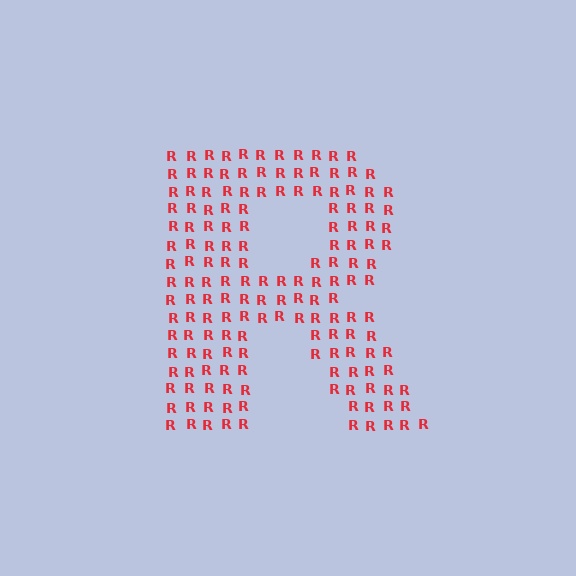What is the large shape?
The large shape is the letter R.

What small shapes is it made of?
It is made of small letter R's.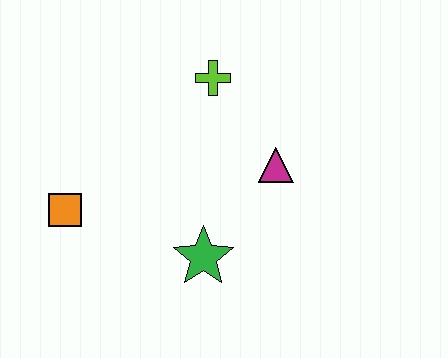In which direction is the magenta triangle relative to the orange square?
The magenta triangle is to the right of the orange square.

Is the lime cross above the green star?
Yes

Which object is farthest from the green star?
The lime cross is farthest from the green star.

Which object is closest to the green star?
The magenta triangle is closest to the green star.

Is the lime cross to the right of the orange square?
Yes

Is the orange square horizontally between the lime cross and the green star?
No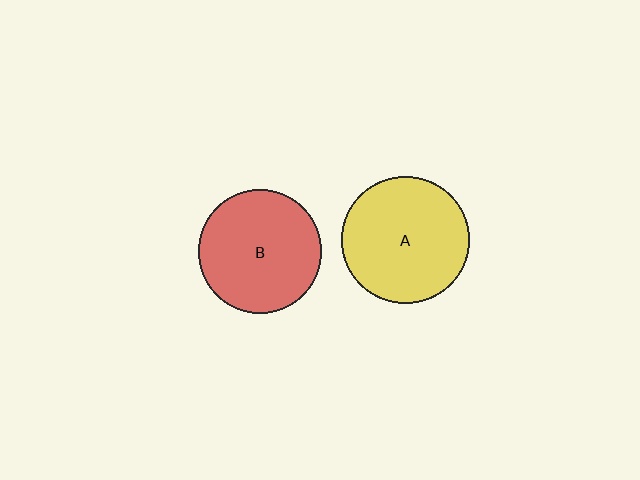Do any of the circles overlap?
No, none of the circles overlap.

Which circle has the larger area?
Circle A (yellow).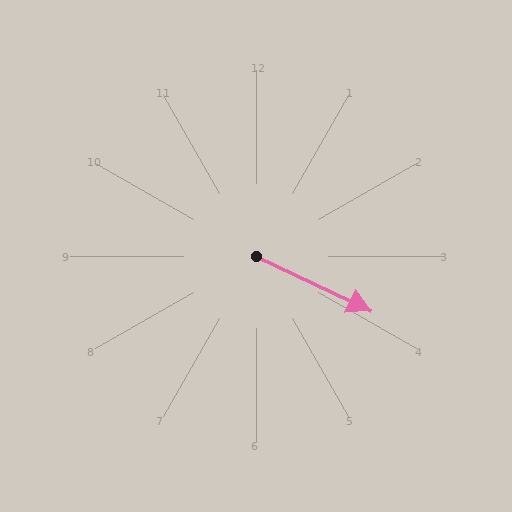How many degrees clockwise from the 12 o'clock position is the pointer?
Approximately 116 degrees.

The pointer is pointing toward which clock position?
Roughly 4 o'clock.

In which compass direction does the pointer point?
Southeast.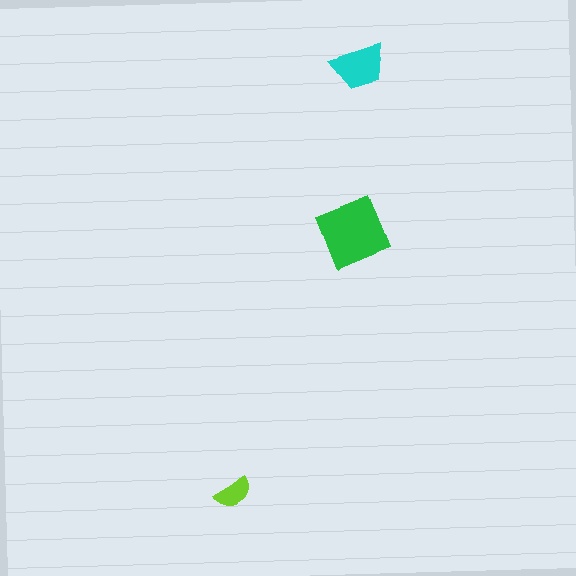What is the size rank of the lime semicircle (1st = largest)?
3rd.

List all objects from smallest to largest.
The lime semicircle, the cyan trapezoid, the green square.